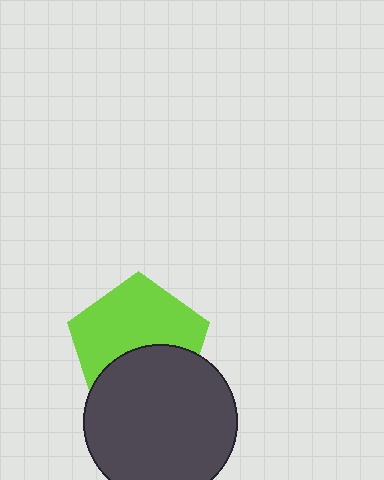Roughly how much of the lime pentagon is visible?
About half of it is visible (roughly 60%).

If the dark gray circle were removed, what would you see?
You would see the complete lime pentagon.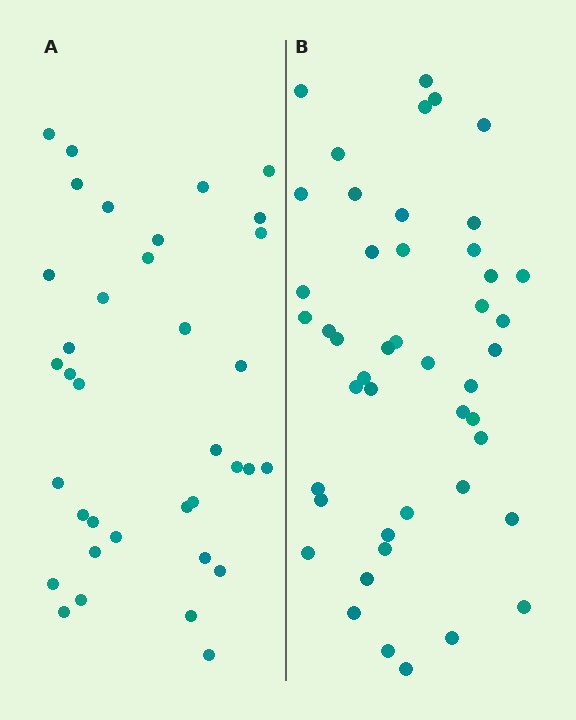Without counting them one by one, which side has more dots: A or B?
Region B (the right region) has more dots.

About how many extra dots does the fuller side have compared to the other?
Region B has roughly 10 or so more dots than region A.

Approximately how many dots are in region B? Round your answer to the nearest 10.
About 50 dots. (The exact count is 46, which rounds to 50.)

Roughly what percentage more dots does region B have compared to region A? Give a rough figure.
About 30% more.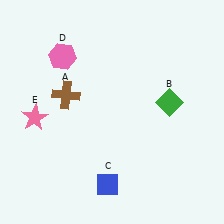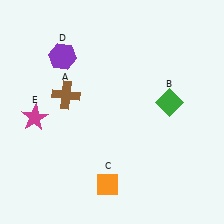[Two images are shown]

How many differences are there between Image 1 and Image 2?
There are 3 differences between the two images.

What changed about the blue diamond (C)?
In Image 1, C is blue. In Image 2, it changed to orange.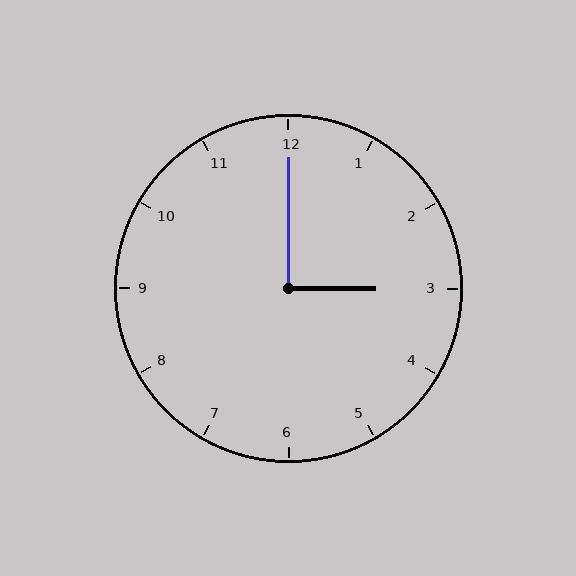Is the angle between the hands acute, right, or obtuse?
It is right.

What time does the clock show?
3:00.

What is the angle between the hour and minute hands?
Approximately 90 degrees.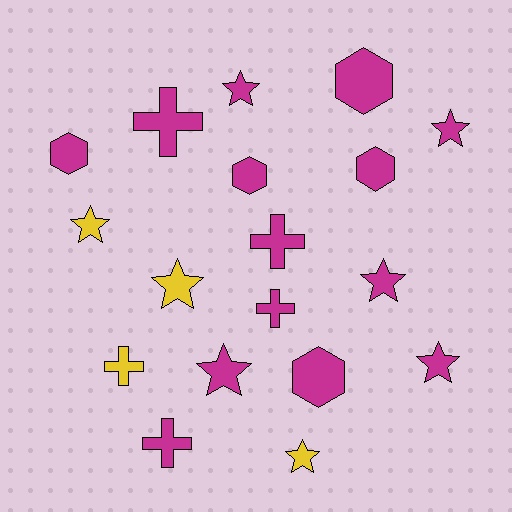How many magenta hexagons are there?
There are 5 magenta hexagons.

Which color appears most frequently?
Magenta, with 14 objects.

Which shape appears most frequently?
Star, with 8 objects.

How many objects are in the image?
There are 18 objects.